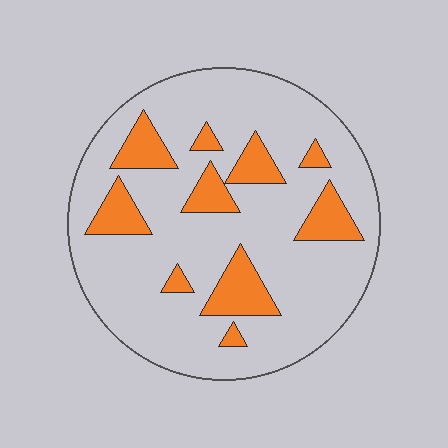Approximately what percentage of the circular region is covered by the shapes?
Approximately 20%.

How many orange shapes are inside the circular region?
10.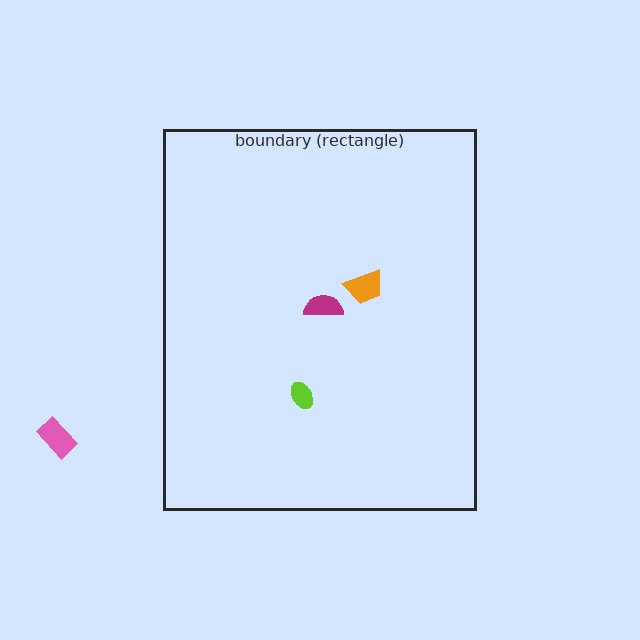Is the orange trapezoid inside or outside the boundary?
Inside.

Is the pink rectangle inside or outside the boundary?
Outside.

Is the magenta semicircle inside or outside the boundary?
Inside.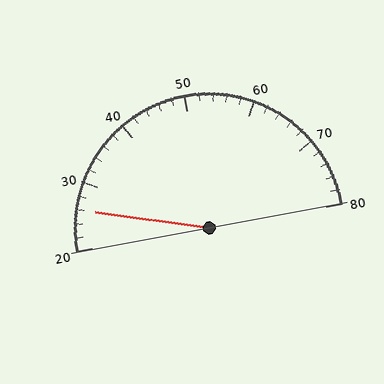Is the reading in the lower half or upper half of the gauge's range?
The reading is in the lower half of the range (20 to 80).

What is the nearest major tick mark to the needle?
The nearest major tick mark is 30.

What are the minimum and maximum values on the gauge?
The gauge ranges from 20 to 80.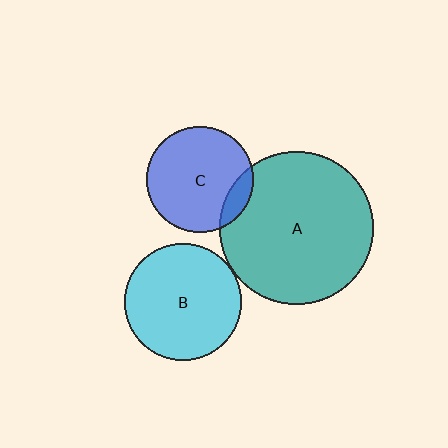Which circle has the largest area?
Circle A (teal).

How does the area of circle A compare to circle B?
Approximately 1.7 times.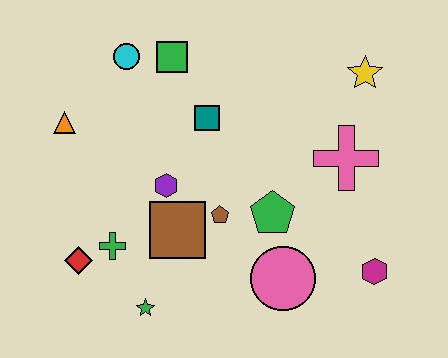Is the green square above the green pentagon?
Yes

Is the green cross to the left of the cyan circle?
Yes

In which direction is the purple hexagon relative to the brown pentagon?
The purple hexagon is to the left of the brown pentagon.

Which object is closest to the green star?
The green cross is closest to the green star.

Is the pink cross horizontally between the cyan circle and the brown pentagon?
No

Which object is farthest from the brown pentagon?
The yellow star is farthest from the brown pentagon.